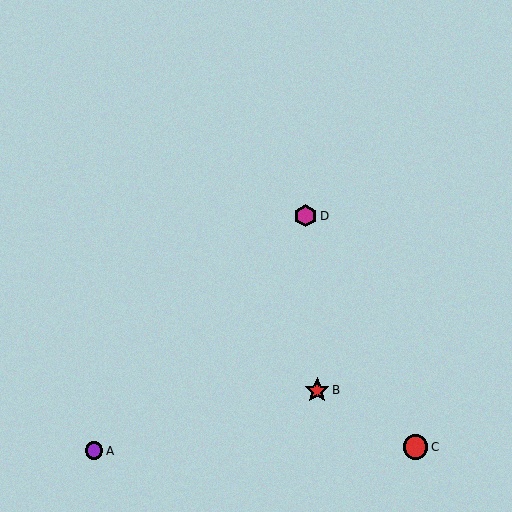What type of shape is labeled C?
Shape C is a red circle.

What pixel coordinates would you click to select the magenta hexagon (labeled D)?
Click at (305, 216) to select the magenta hexagon D.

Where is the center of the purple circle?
The center of the purple circle is at (94, 451).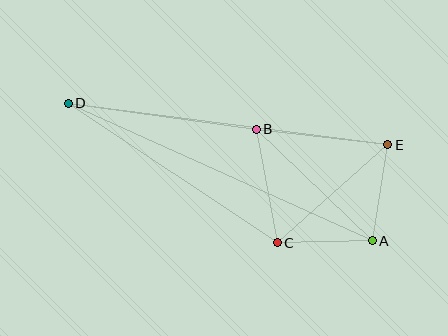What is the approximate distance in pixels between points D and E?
The distance between D and E is approximately 322 pixels.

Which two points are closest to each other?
Points A and C are closest to each other.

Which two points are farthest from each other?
Points A and D are farthest from each other.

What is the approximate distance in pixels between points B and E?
The distance between B and E is approximately 132 pixels.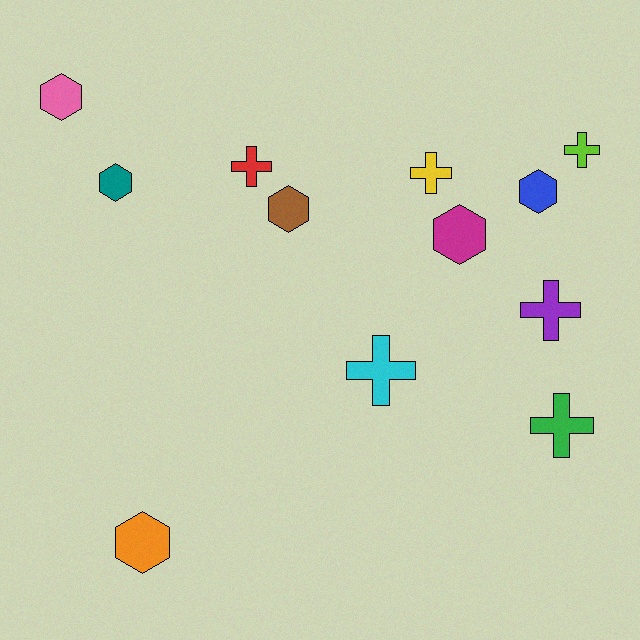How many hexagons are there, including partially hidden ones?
There are 6 hexagons.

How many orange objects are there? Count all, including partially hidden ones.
There is 1 orange object.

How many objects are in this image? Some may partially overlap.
There are 12 objects.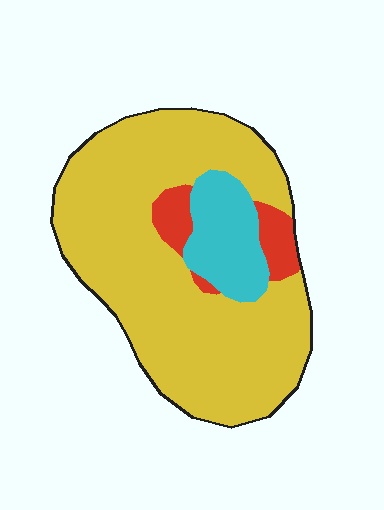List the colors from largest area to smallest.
From largest to smallest: yellow, cyan, red.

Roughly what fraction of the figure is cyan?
Cyan covers 14% of the figure.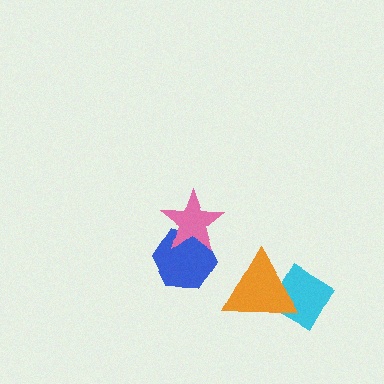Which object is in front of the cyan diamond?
The orange triangle is in front of the cyan diamond.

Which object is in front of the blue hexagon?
The pink star is in front of the blue hexagon.